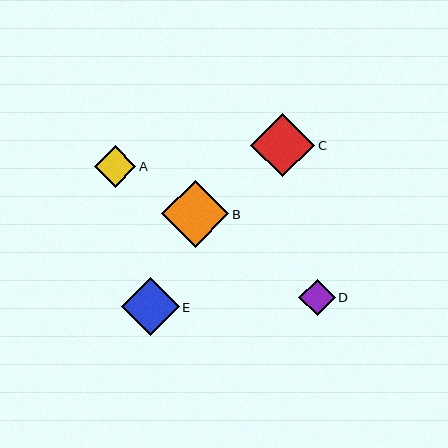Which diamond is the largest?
Diamond B is the largest with a size of approximately 67 pixels.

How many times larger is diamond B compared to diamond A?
Diamond B is approximately 1.6 times the size of diamond A.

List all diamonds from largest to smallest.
From largest to smallest: B, C, E, A, D.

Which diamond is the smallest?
Diamond D is the smallest with a size of approximately 37 pixels.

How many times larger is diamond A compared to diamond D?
Diamond A is approximately 1.1 times the size of diamond D.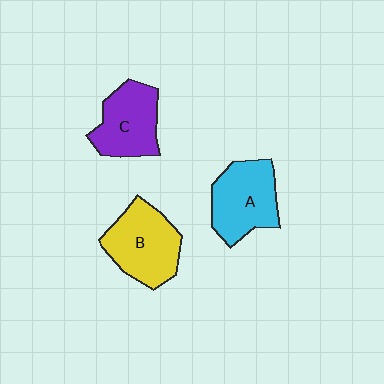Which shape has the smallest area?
Shape C (purple).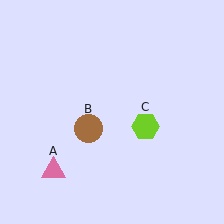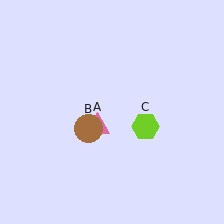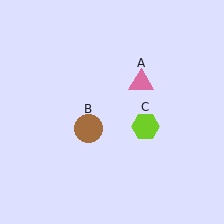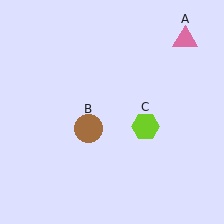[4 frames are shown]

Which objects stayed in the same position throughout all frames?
Brown circle (object B) and lime hexagon (object C) remained stationary.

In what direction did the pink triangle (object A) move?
The pink triangle (object A) moved up and to the right.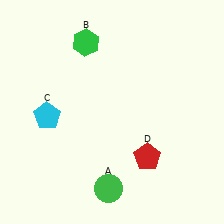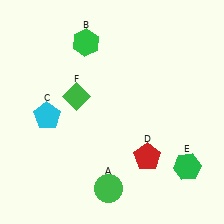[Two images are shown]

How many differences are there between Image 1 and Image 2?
There are 2 differences between the two images.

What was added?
A green hexagon (E), a green diamond (F) were added in Image 2.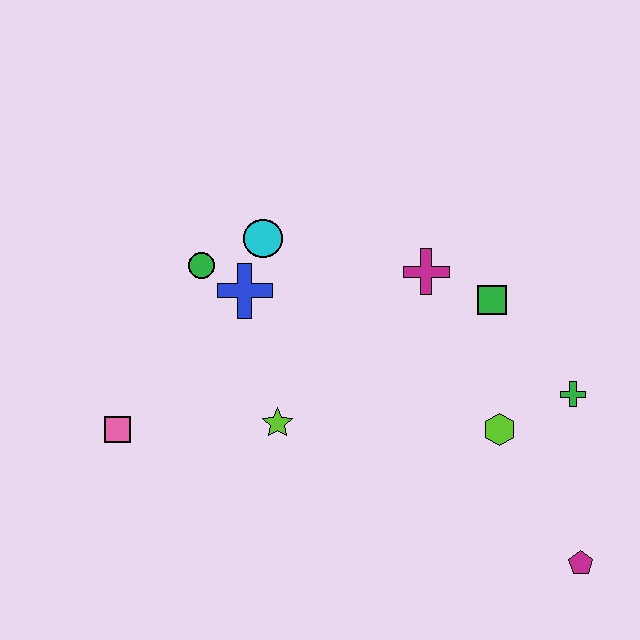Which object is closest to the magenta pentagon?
The lime hexagon is closest to the magenta pentagon.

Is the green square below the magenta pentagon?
No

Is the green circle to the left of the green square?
Yes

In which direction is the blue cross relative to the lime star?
The blue cross is above the lime star.